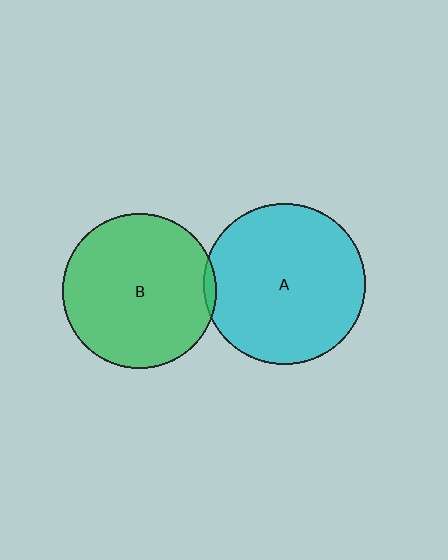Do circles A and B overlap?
Yes.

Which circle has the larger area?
Circle A (cyan).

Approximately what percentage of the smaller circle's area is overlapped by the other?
Approximately 5%.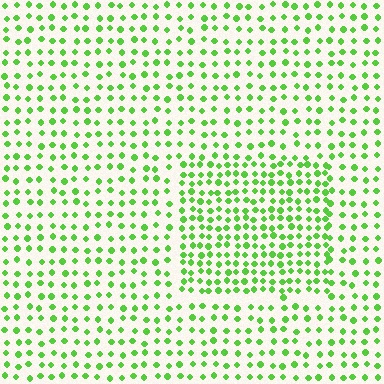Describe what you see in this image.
The image contains small lime elements arranged at two different densities. A rectangle-shaped region is visible where the elements are more densely packed than the surrounding area.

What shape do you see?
I see a rectangle.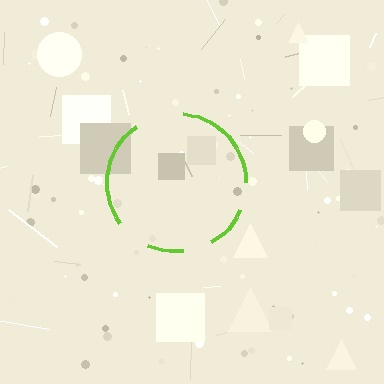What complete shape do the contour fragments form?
The contour fragments form a circle.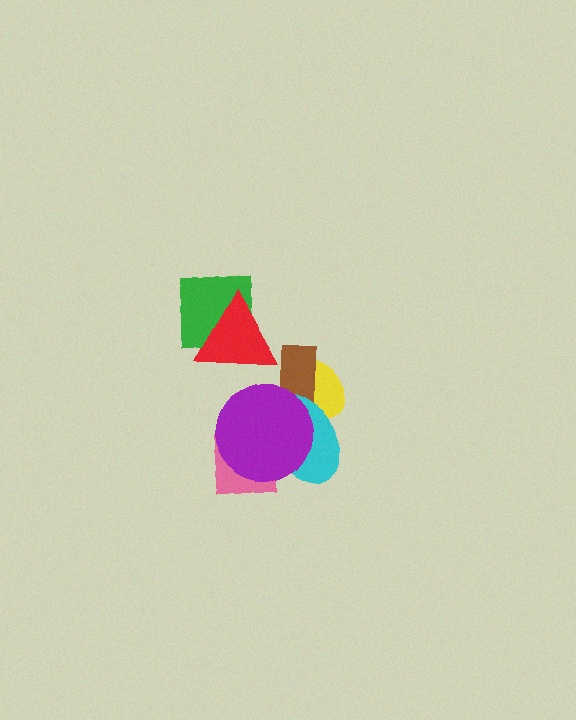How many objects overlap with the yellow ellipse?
3 objects overlap with the yellow ellipse.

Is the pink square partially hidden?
Yes, it is partially covered by another shape.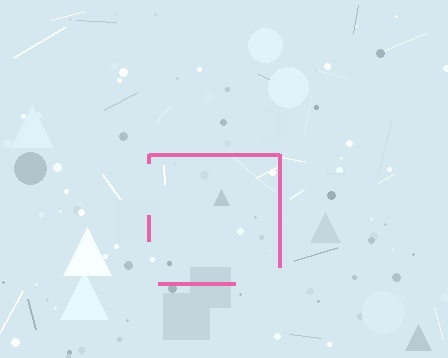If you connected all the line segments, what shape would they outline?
They would outline a square.